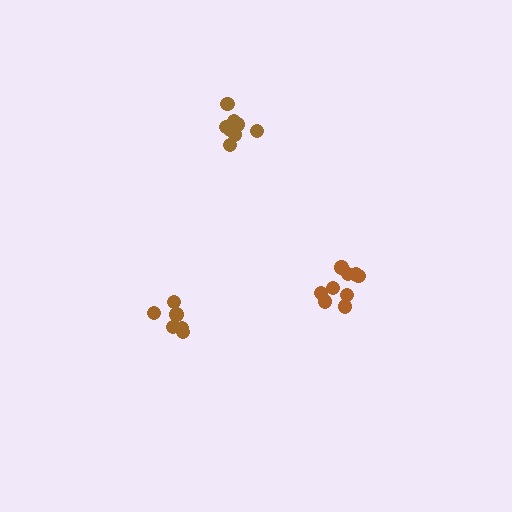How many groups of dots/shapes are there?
There are 3 groups.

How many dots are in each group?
Group 1: 10 dots, Group 2: 6 dots, Group 3: 8 dots (24 total).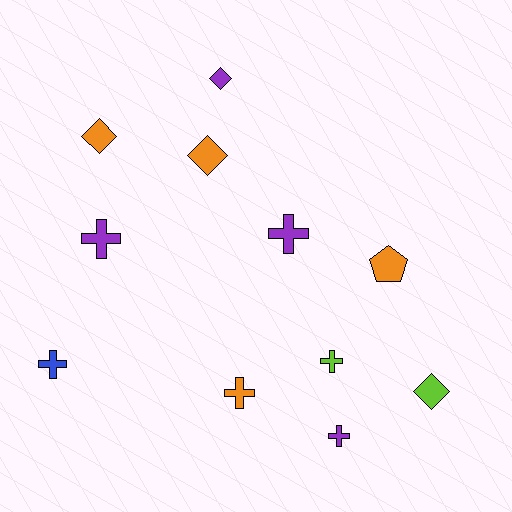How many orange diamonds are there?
There are 2 orange diamonds.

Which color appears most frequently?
Orange, with 4 objects.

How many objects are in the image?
There are 11 objects.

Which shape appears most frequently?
Cross, with 6 objects.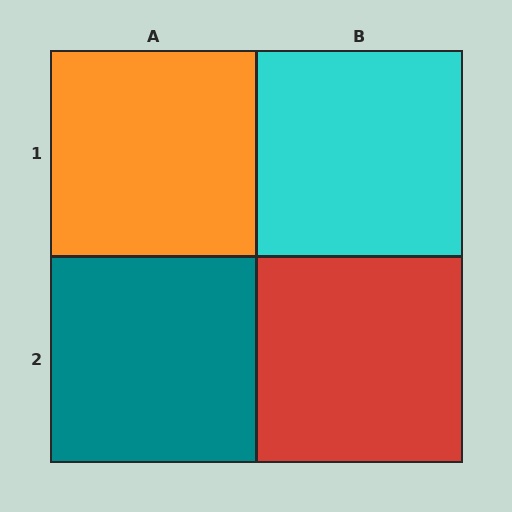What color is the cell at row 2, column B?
Red.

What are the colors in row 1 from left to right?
Orange, cyan.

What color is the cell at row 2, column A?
Teal.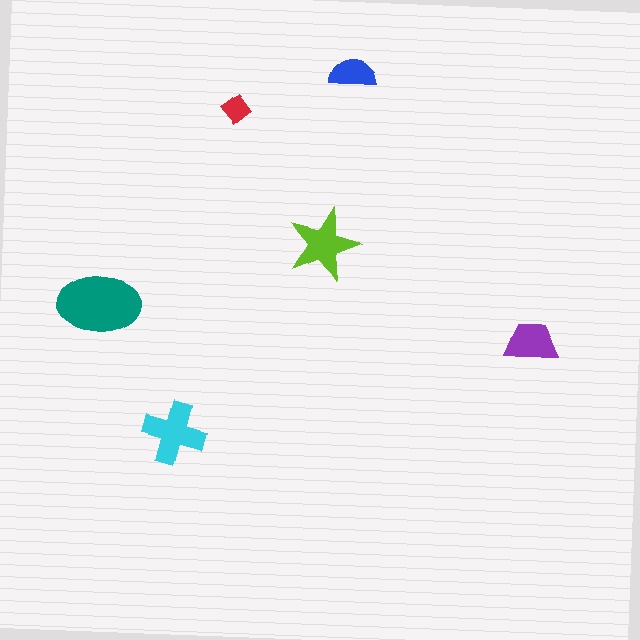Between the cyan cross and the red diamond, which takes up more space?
The cyan cross.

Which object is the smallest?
The red diamond.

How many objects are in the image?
There are 6 objects in the image.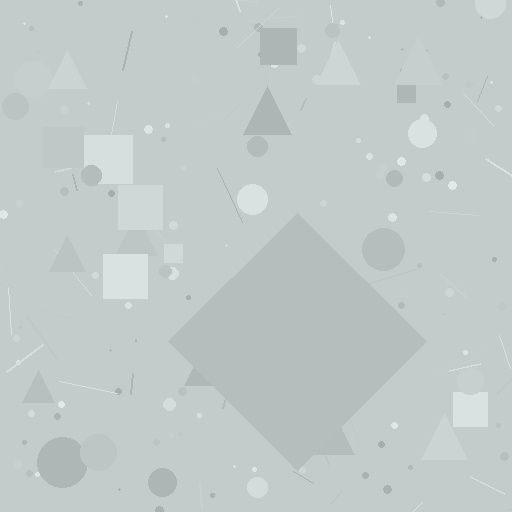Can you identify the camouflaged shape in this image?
The camouflaged shape is a diamond.